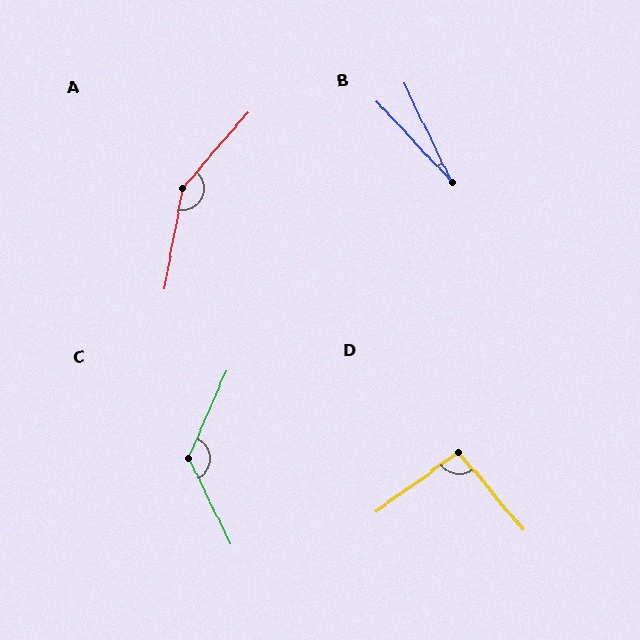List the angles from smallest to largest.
B (17°), D (94°), C (131°), A (150°).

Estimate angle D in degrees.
Approximately 94 degrees.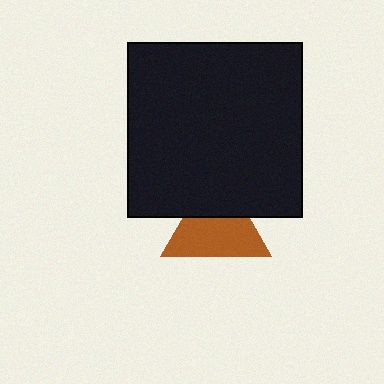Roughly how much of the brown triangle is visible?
Most of it is visible (roughly 65%).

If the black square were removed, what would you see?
You would see the complete brown triangle.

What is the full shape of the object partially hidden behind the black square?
The partially hidden object is a brown triangle.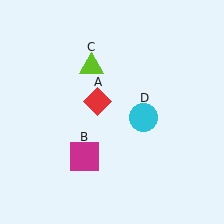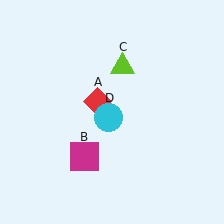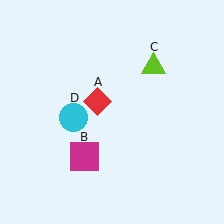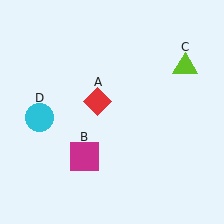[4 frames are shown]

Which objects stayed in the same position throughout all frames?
Red diamond (object A) and magenta square (object B) remained stationary.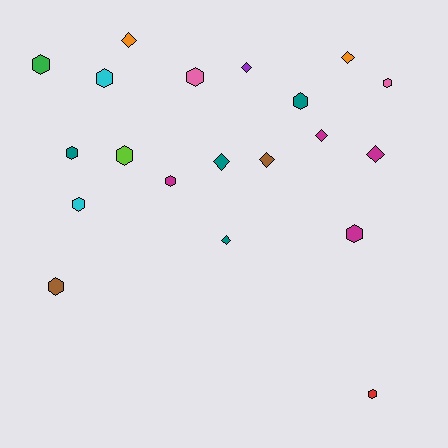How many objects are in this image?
There are 20 objects.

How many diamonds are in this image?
There are 8 diamonds.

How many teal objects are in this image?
There are 4 teal objects.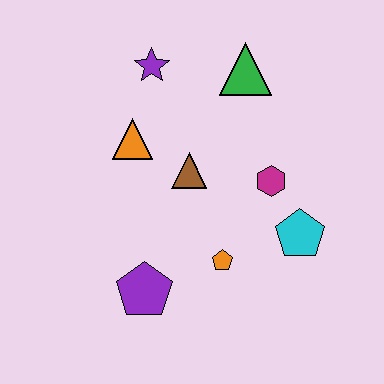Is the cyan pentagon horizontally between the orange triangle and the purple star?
No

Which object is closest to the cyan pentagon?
The magenta hexagon is closest to the cyan pentagon.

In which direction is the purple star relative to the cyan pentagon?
The purple star is above the cyan pentagon.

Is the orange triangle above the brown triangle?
Yes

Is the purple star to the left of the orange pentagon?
Yes